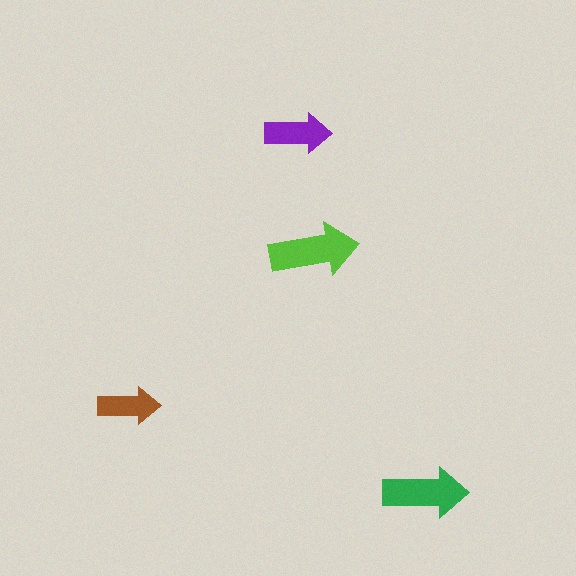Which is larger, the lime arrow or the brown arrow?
The lime one.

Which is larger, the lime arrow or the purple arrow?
The lime one.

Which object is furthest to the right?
The green arrow is rightmost.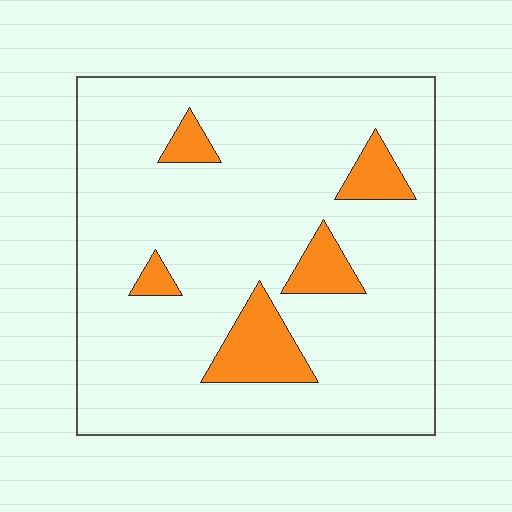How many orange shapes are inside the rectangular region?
5.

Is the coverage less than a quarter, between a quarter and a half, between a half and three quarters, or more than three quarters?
Less than a quarter.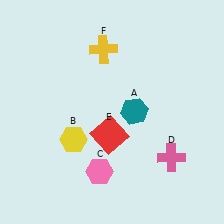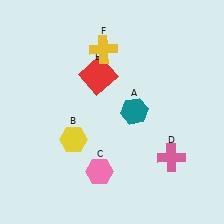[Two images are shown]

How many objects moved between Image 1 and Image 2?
1 object moved between the two images.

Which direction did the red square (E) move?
The red square (E) moved up.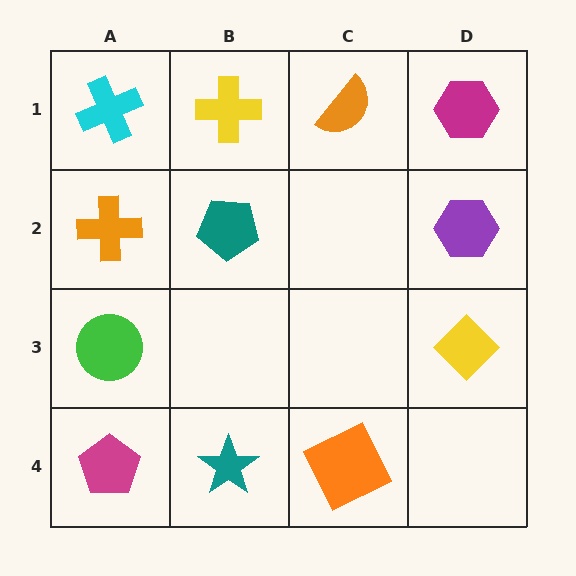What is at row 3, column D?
A yellow diamond.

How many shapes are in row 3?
2 shapes.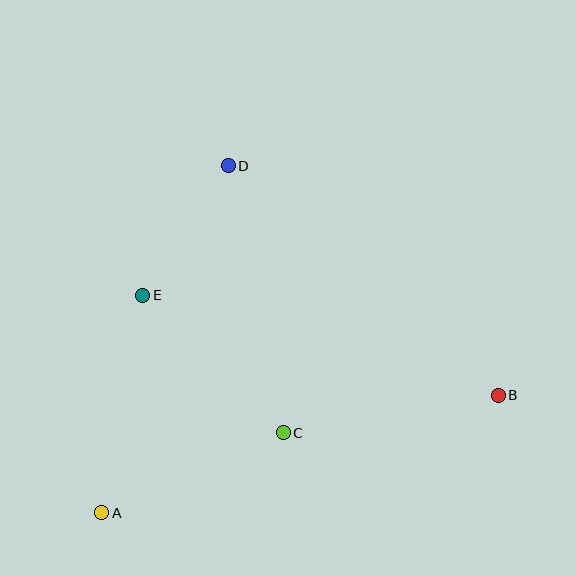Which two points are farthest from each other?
Points A and B are farthest from each other.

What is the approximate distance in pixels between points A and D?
The distance between A and D is approximately 370 pixels.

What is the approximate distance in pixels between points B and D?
The distance between B and D is approximately 354 pixels.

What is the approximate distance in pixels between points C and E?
The distance between C and E is approximately 197 pixels.